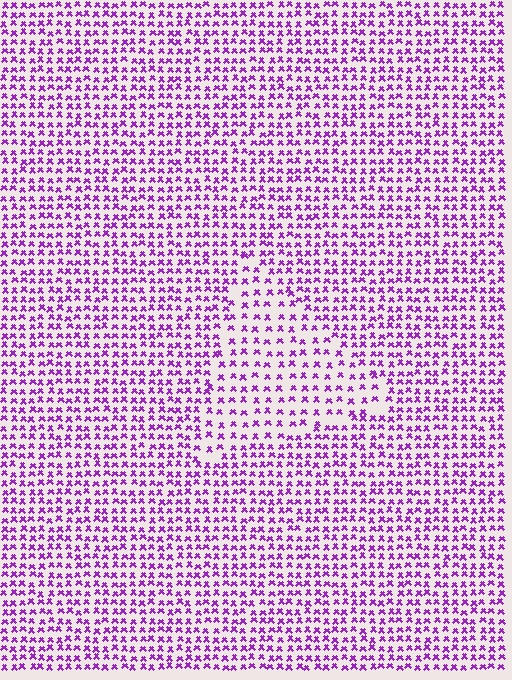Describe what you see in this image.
The image contains small purple elements arranged at two different densities. A triangle-shaped region is visible where the elements are less densely packed than the surrounding area.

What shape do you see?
I see a triangle.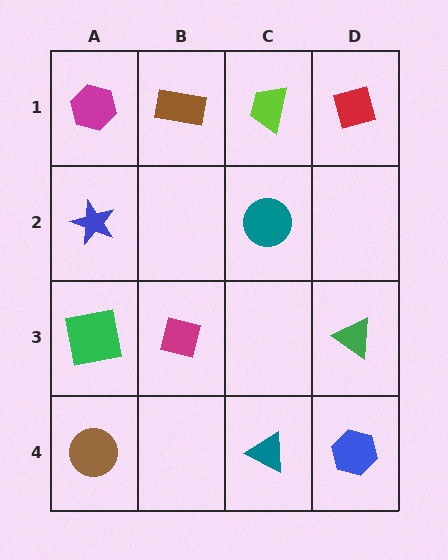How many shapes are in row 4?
3 shapes.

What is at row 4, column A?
A brown circle.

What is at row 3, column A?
A green square.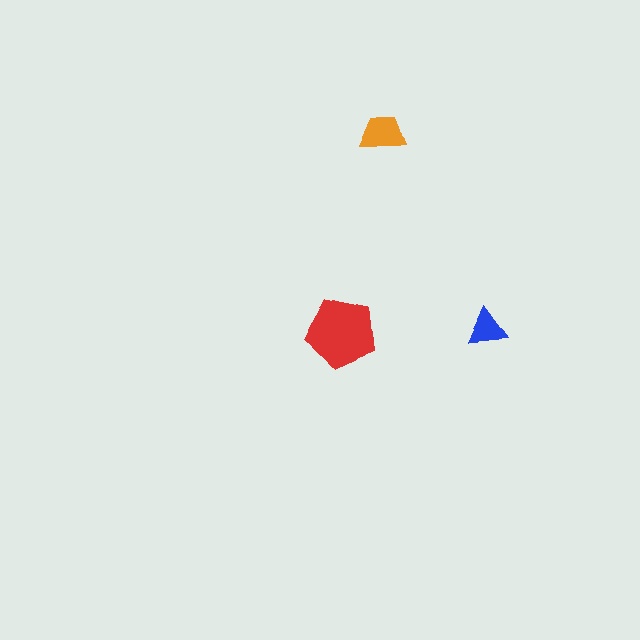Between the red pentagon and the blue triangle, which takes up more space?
The red pentagon.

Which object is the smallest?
The blue triangle.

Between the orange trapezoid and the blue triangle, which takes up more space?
The orange trapezoid.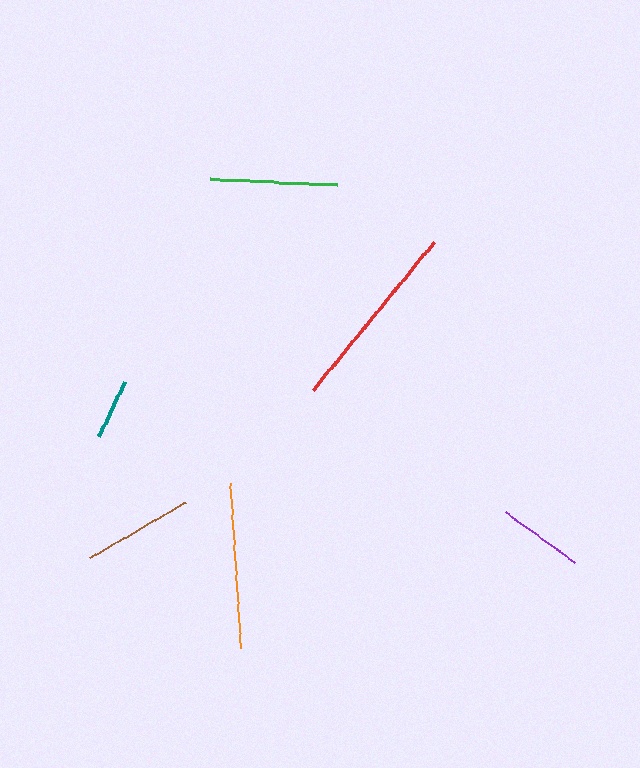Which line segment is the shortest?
The teal line is the shortest at approximately 61 pixels.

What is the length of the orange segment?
The orange segment is approximately 166 pixels long.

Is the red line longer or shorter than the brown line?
The red line is longer than the brown line.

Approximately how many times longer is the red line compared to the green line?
The red line is approximately 1.5 times the length of the green line.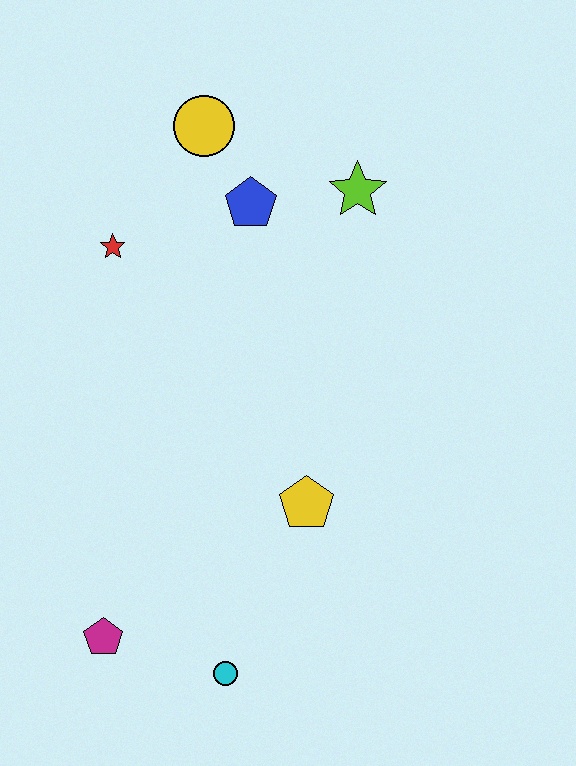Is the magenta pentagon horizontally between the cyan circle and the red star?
No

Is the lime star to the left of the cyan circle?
No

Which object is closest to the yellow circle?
The blue pentagon is closest to the yellow circle.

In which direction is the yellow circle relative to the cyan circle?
The yellow circle is above the cyan circle.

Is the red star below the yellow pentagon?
No